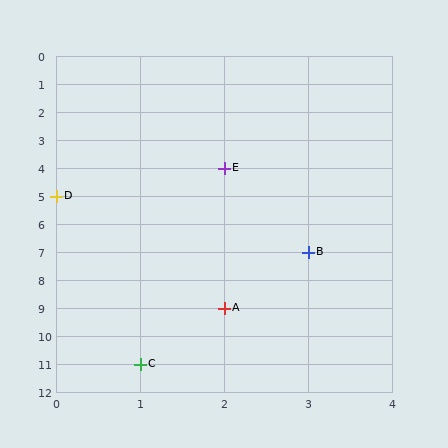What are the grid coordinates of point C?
Point C is at grid coordinates (1, 11).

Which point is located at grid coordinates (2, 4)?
Point E is at (2, 4).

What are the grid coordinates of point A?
Point A is at grid coordinates (2, 9).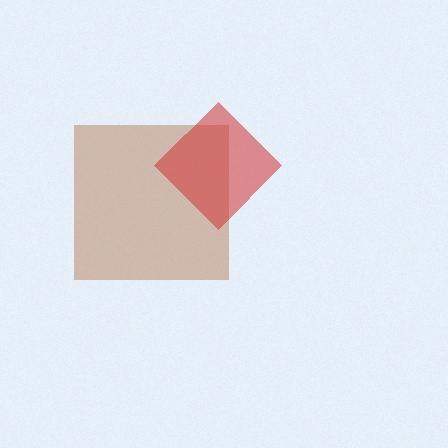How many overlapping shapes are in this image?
There are 2 overlapping shapes in the image.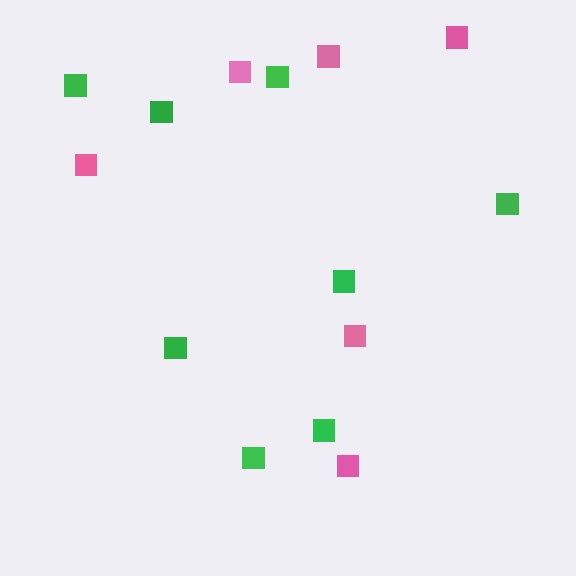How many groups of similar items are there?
There are 2 groups: one group of green squares (8) and one group of pink squares (6).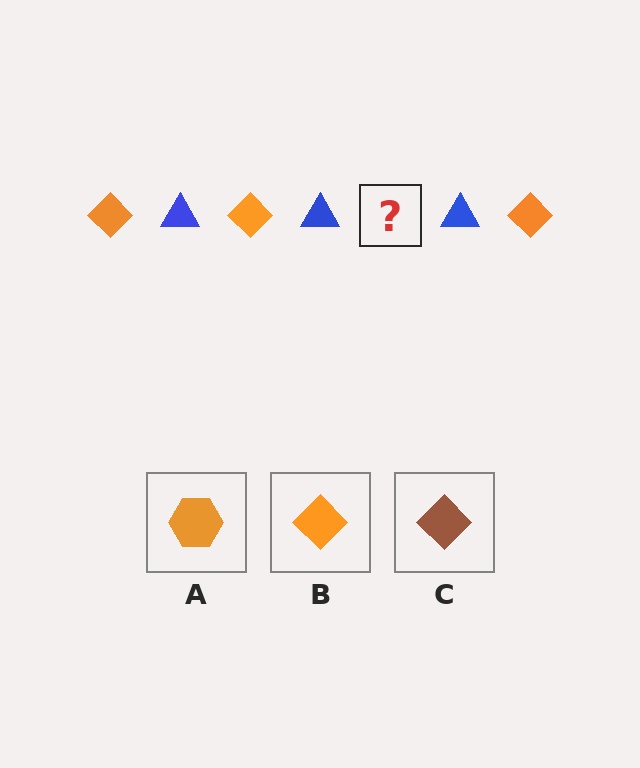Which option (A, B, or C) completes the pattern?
B.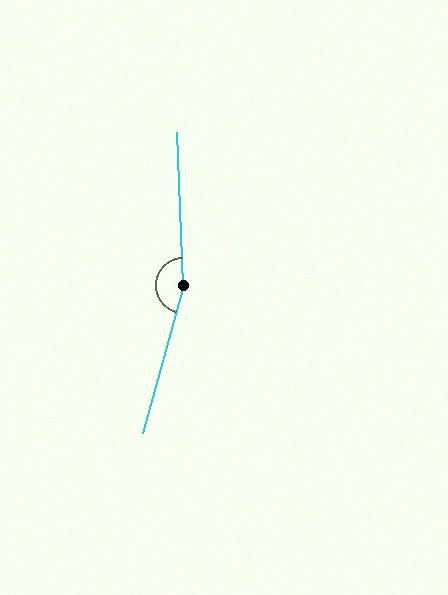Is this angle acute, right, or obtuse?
It is obtuse.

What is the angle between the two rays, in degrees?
Approximately 163 degrees.